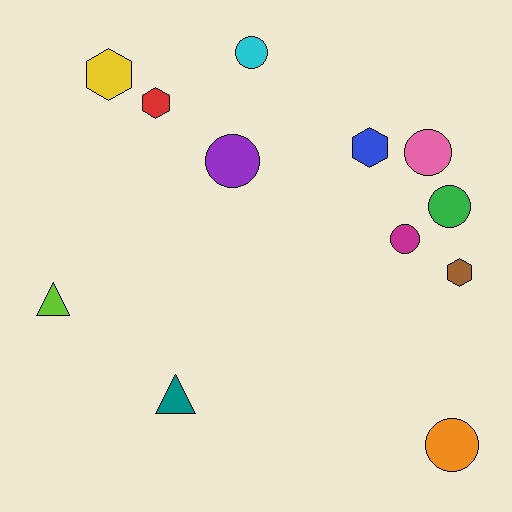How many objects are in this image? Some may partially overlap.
There are 12 objects.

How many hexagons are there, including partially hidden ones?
There are 4 hexagons.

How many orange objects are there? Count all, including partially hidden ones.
There is 1 orange object.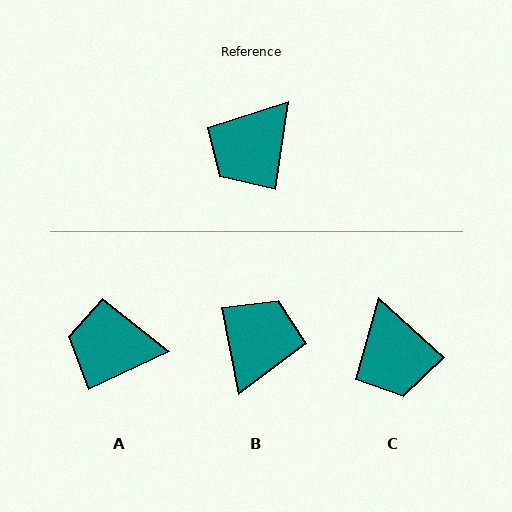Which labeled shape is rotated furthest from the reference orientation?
B, about 160 degrees away.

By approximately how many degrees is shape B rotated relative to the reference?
Approximately 160 degrees clockwise.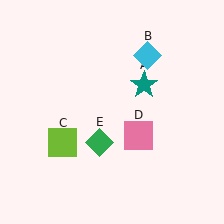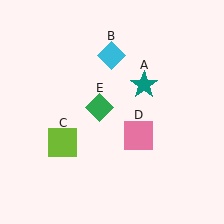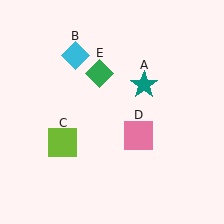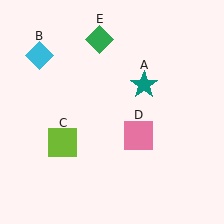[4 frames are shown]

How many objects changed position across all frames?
2 objects changed position: cyan diamond (object B), green diamond (object E).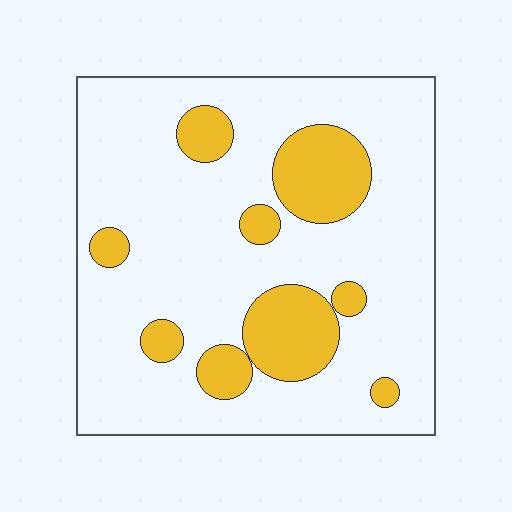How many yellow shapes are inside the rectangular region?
9.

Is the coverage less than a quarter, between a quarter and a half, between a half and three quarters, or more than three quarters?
Less than a quarter.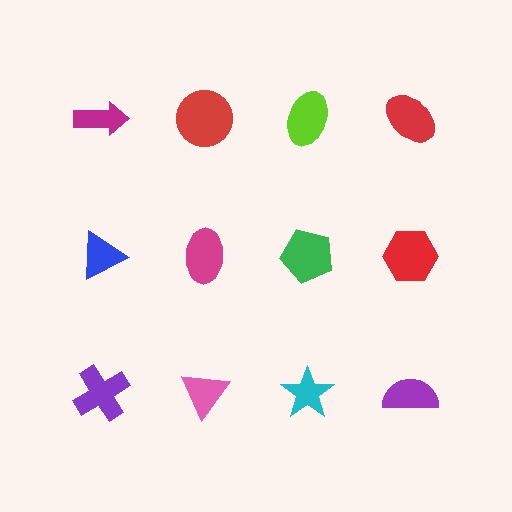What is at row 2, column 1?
A blue triangle.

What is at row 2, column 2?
A magenta ellipse.